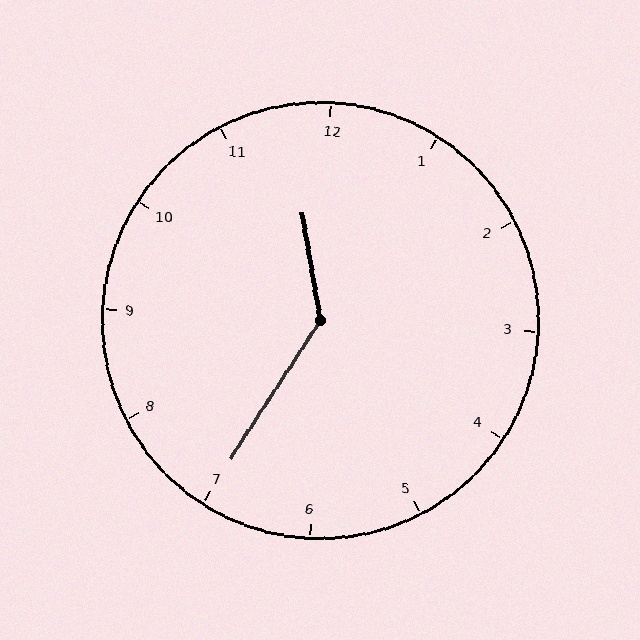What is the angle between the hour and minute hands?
Approximately 138 degrees.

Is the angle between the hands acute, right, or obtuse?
It is obtuse.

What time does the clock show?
11:35.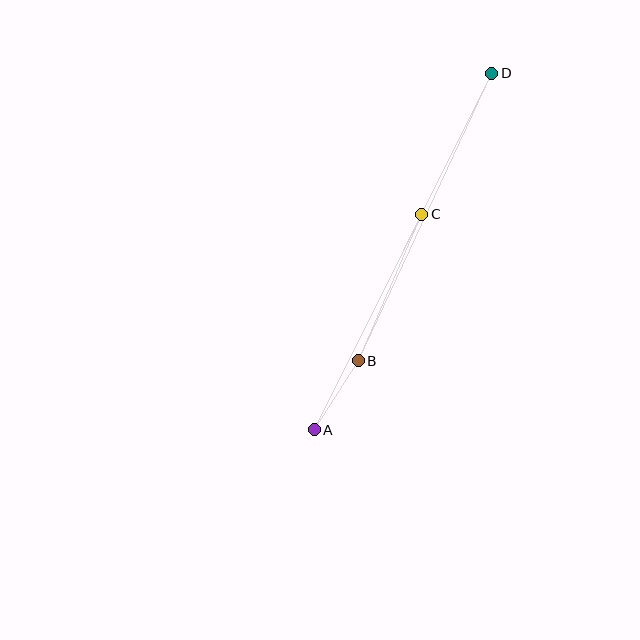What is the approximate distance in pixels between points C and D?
The distance between C and D is approximately 157 pixels.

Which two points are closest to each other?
Points A and B are closest to each other.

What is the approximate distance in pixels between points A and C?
The distance between A and C is approximately 241 pixels.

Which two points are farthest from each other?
Points A and D are farthest from each other.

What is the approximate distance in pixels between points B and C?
The distance between B and C is approximately 160 pixels.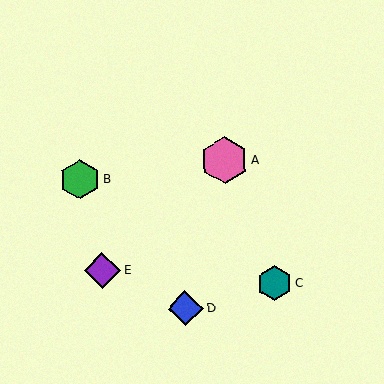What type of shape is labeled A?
Shape A is a pink hexagon.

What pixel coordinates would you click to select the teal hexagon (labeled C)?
Click at (275, 283) to select the teal hexagon C.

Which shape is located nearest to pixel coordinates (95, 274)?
The purple diamond (labeled E) at (102, 271) is nearest to that location.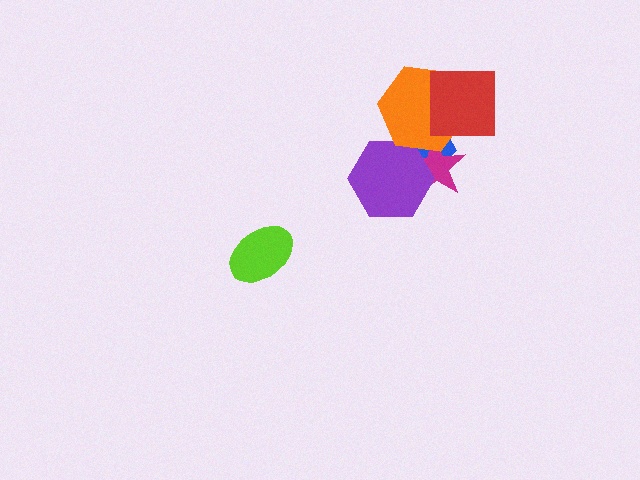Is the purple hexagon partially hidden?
Yes, it is partially covered by another shape.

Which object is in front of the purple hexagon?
The orange hexagon is in front of the purple hexagon.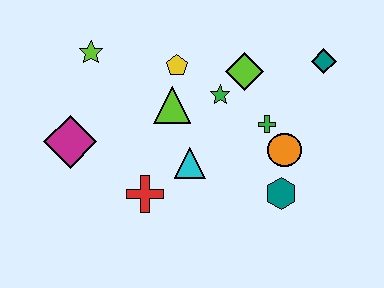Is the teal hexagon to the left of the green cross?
No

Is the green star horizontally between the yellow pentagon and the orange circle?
Yes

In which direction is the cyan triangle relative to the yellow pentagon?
The cyan triangle is below the yellow pentagon.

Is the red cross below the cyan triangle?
Yes